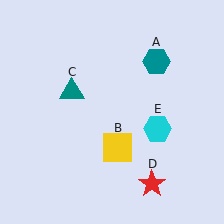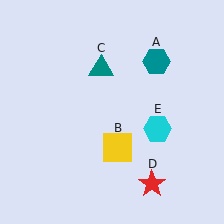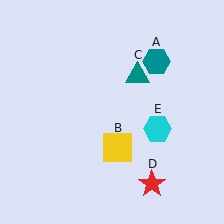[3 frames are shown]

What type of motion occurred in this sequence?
The teal triangle (object C) rotated clockwise around the center of the scene.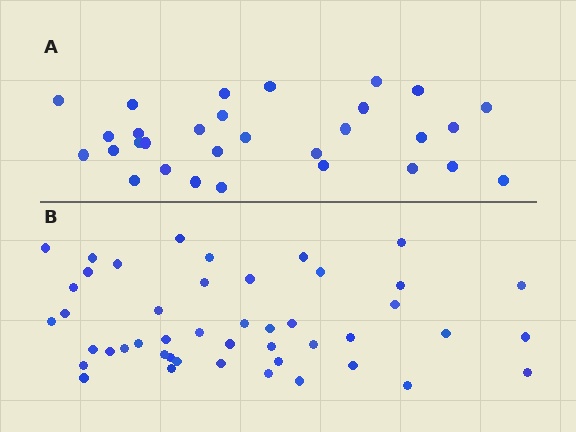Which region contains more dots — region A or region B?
Region B (the bottom region) has more dots.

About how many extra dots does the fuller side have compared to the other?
Region B has approximately 15 more dots than region A.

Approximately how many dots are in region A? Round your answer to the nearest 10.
About 30 dots.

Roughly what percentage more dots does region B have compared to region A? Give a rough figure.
About 55% more.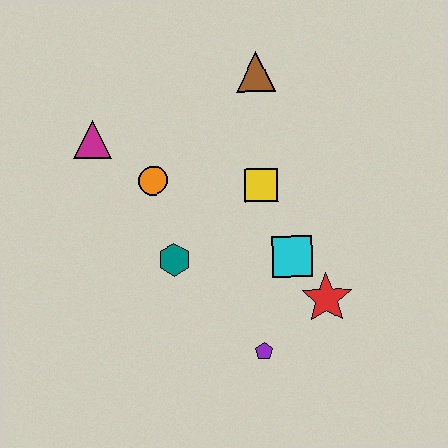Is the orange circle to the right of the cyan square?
No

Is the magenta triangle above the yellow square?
Yes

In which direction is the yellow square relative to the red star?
The yellow square is above the red star.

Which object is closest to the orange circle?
The magenta triangle is closest to the orange circle.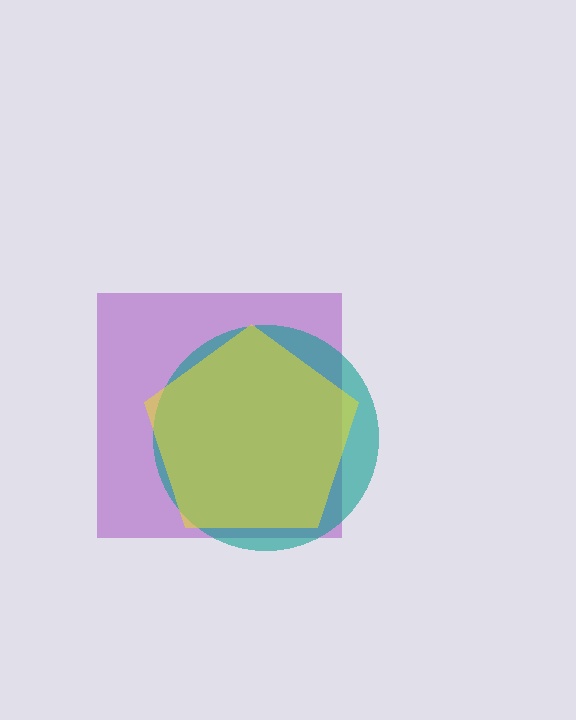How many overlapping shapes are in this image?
There are 3 overlapping shapes in the image.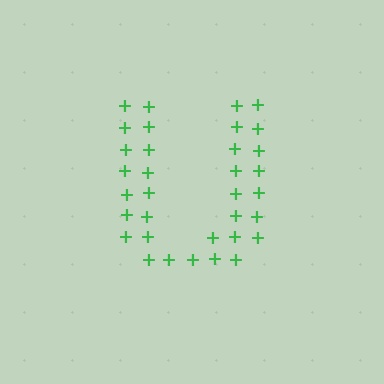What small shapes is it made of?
It is made of small plus signs.